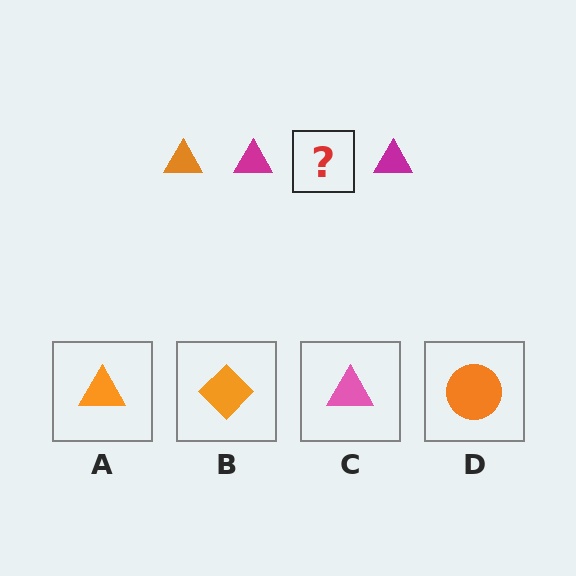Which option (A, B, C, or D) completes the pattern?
A.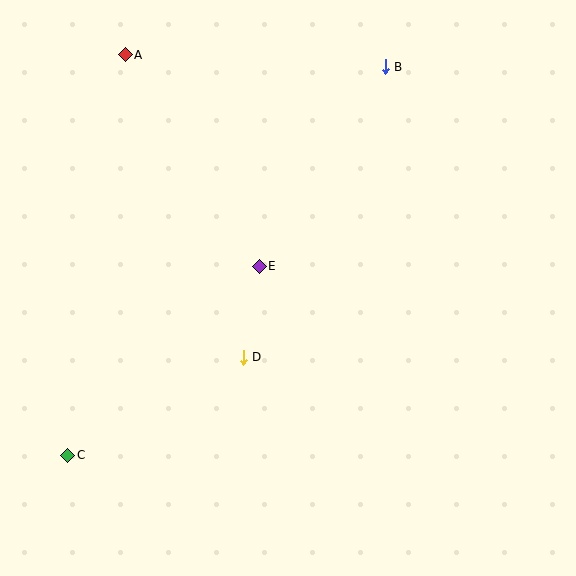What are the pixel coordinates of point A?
Point A is at (125, 55).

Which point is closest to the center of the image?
Point E at (259, 266) is closest to the center.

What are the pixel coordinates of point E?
Point E is at (259, 266).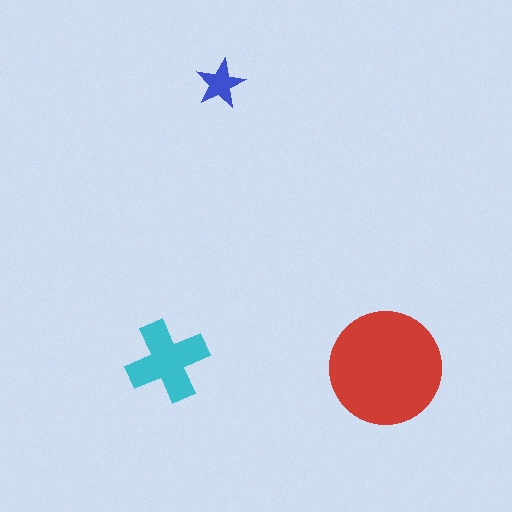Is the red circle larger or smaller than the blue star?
Larger.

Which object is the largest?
The red circle.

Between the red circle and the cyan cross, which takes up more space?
The red circle.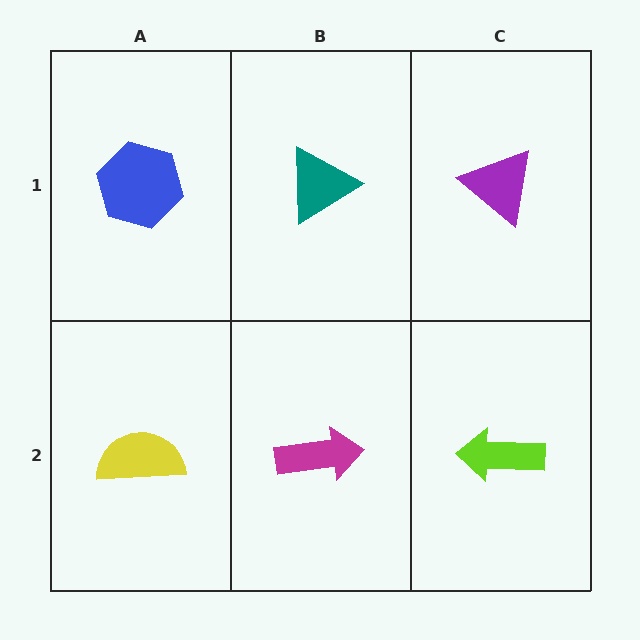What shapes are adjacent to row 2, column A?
A blue hexagon (row 1, column A), a magenta arrow (row 2, column B).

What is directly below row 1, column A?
A yellow semicircle.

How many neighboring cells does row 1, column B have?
3.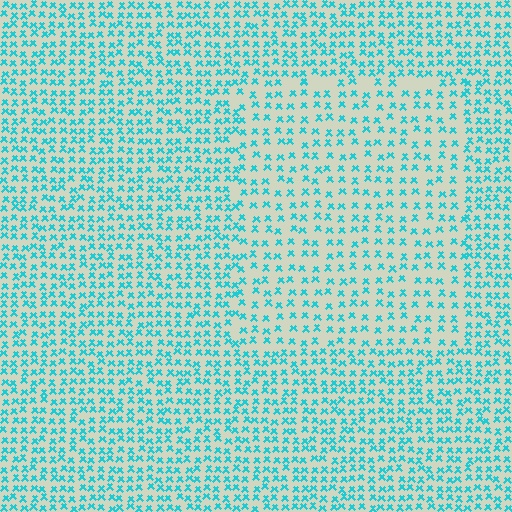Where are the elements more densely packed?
The elements are more densely packed outside the rectangle boundary.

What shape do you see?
I see a rectangle.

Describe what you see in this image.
The image contains small cyan elements arranged at two different densities. A rectangle-shaped region is visible where the elements are less densely packed than the surrounding area.